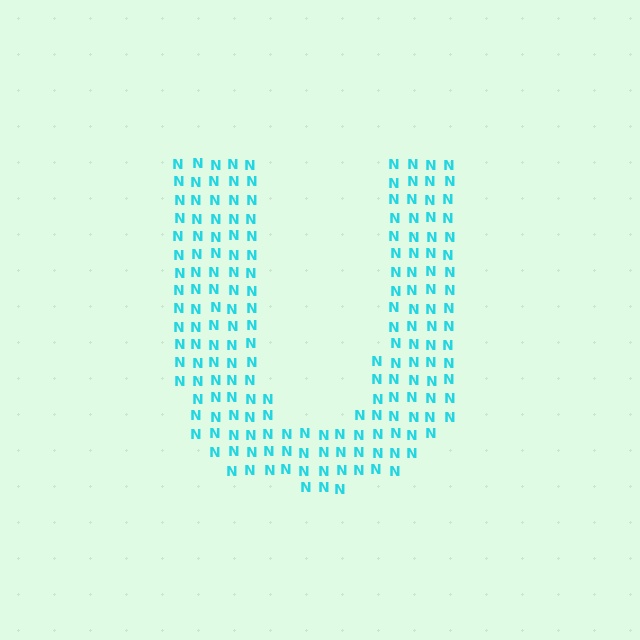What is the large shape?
The large shape is the letter U.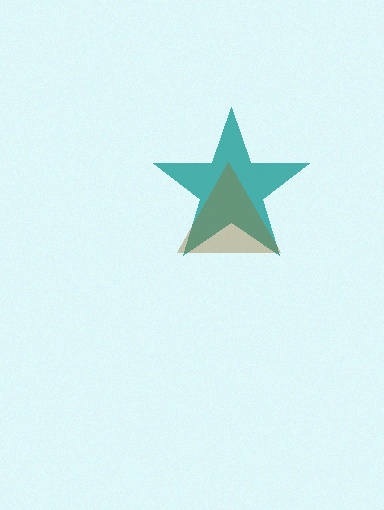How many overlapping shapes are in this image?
There are 2 overlapping shapes in the image.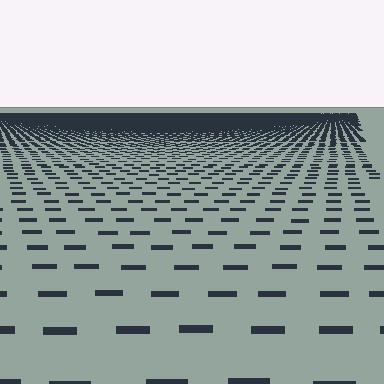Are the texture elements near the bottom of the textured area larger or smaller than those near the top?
Larger. Near the bottom, elements are closer to the viewer and appear at a bigger on-screen size.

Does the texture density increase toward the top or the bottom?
Density increases toward the top.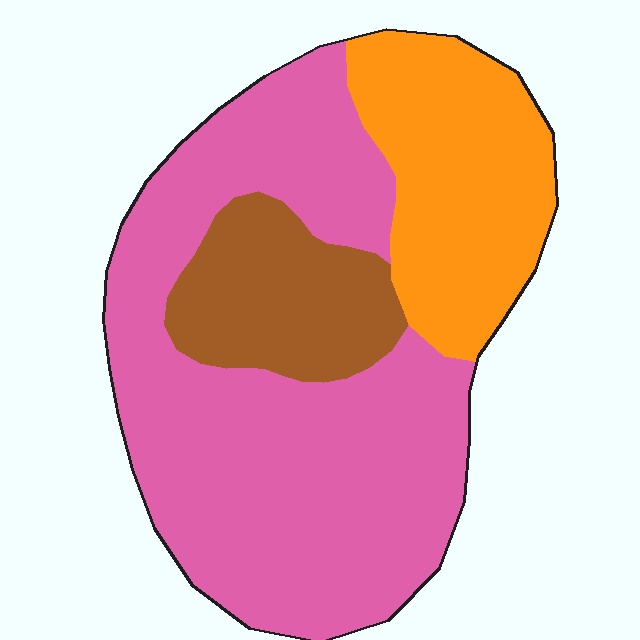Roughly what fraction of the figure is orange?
Orange covers roughly 25% of the figure.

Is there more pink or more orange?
Pink.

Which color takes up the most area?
Pink, at roughly 60%.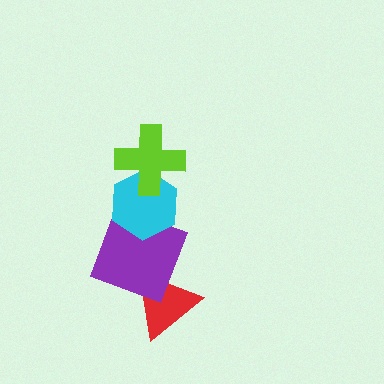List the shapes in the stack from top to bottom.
From top to bottom: the lime cross, the cyan hexagon, the purple square, the red triangle.